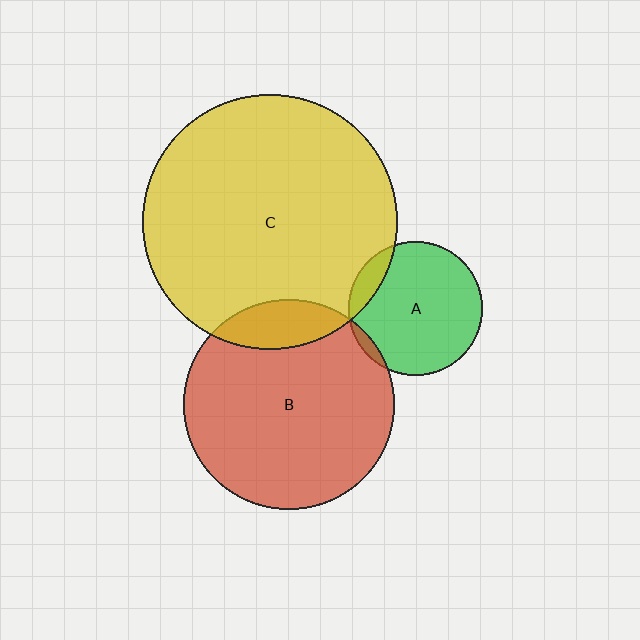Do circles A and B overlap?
Yes.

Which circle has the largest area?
Circle C (yellow).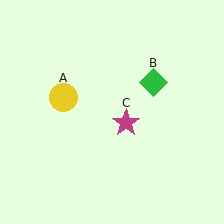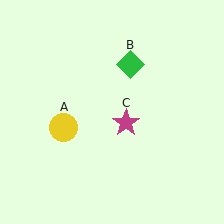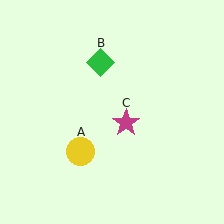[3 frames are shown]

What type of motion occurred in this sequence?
The yellow circle (object A), green diamond (object B) rotated counterclockwise around the center of the scene.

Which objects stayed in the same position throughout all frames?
Magenta star (object C) remained stationary.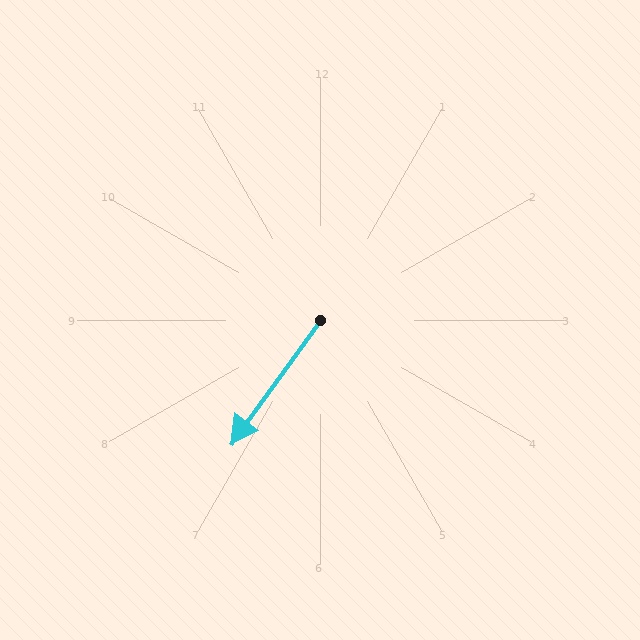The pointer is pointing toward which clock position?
Roughly 7 o'clock.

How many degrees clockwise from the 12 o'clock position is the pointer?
Approximately 216 degrees.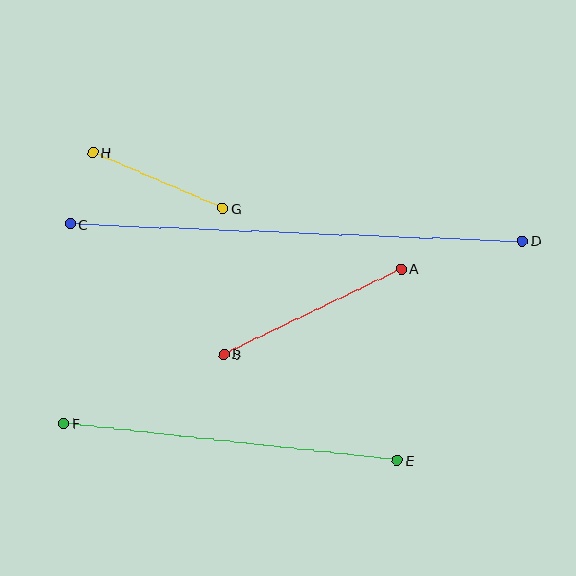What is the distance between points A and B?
The distance is approximately 197 pixels.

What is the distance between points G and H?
The distance is approximately 142 pixels.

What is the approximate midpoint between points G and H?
The midpoint is at approximately (158, 180) pixels.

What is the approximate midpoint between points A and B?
The midpoint is at approximately (312, 311) pixels.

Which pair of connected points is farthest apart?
Points C and D are farthest apart.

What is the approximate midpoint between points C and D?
The midpoint is at approximately (296, 232) pixels.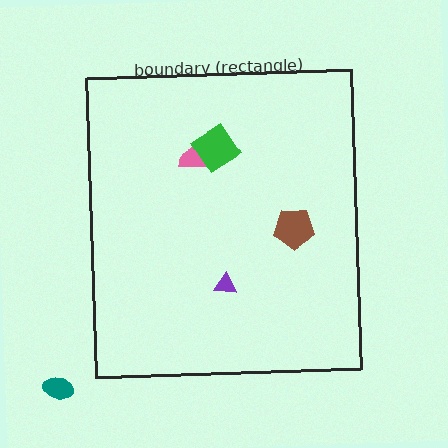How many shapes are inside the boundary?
4 inside, 1 outside.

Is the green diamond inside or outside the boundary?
Inside.